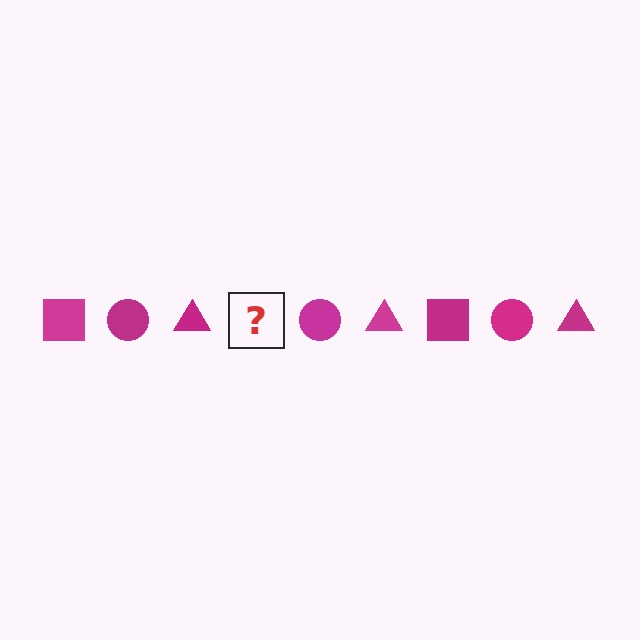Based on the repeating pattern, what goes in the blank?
The blank should be a magenta square.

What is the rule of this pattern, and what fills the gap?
The rule is that the pattern cycles through square, circle, triangle shapes in magenta. The gap should be filled with a magenta square.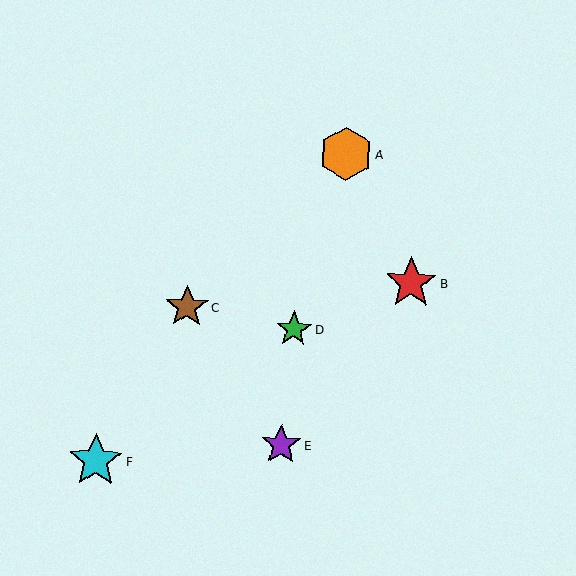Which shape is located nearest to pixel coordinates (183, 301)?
The brown star (labeled C) at (187, 307) is nearest to that location.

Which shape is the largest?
The cyan star (labeled F) is the largest.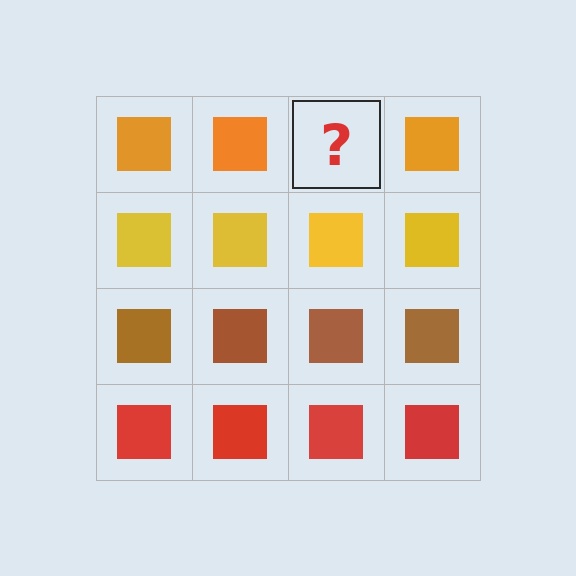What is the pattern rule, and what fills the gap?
The rule is that each row has a consistent color. The gap should be filled with an orange square.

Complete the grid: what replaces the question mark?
The question mark should be replaced with an orange square.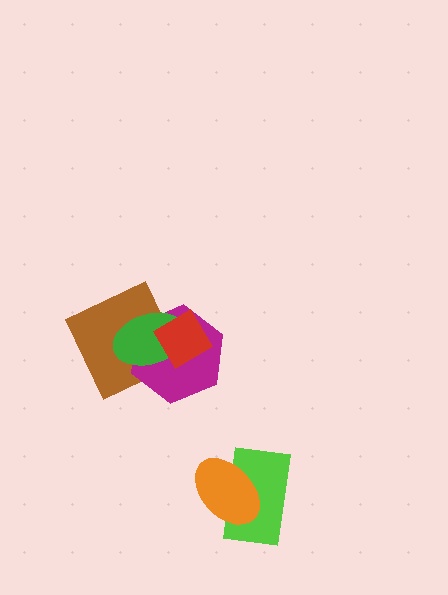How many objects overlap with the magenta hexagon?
3 objects overlap with the magenta hexagon.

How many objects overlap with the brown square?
3 objects overlap with the brown square.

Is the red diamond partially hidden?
No, no other shape covers it.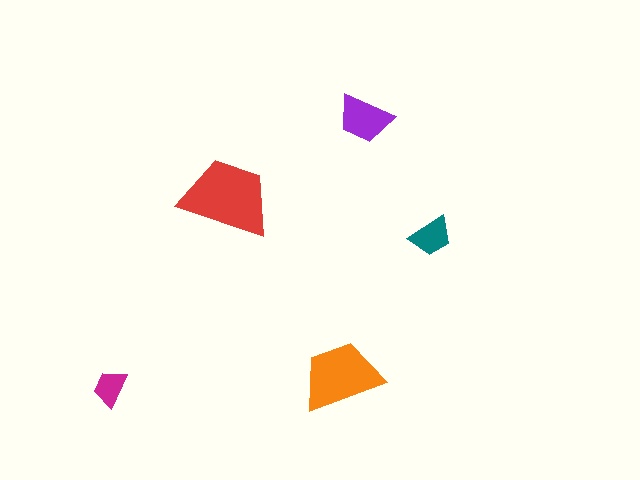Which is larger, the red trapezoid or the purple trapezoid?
The red one.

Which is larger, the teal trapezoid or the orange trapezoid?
The orange one.